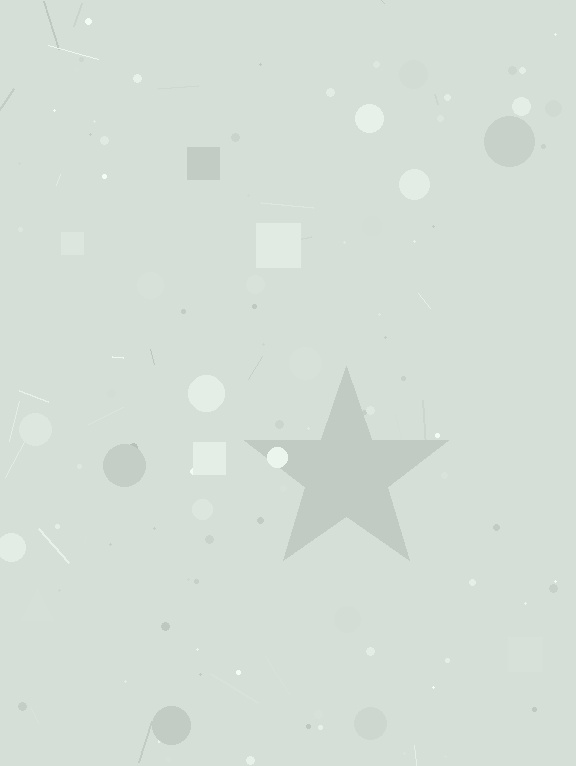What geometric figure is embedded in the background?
A star is embedded in the background.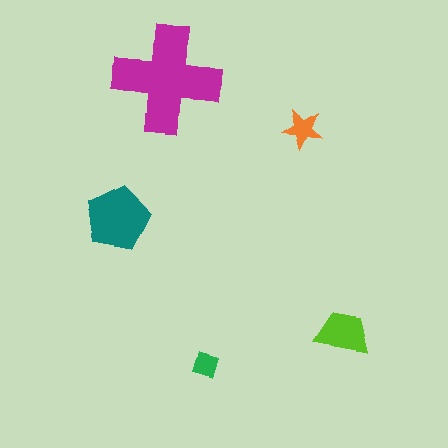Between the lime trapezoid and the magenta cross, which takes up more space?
The magenta cross.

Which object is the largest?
The magenta cross.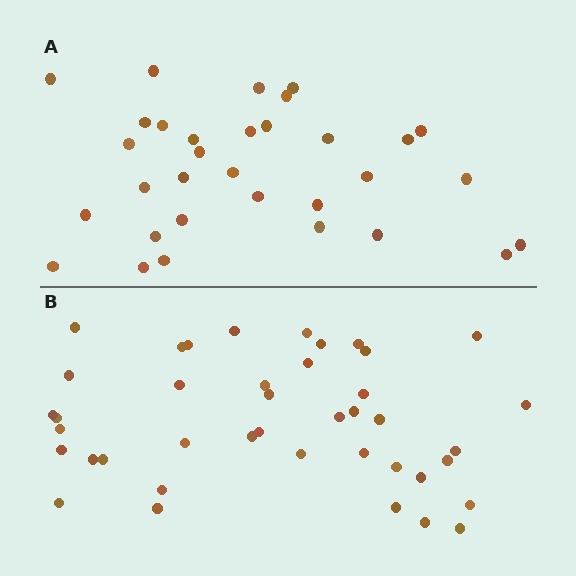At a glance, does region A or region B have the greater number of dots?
Region B (the bottom region) has more dots.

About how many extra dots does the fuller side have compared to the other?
Region B has roughly 8 or so more dots than region A.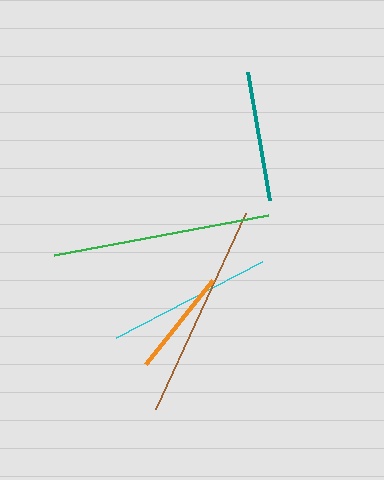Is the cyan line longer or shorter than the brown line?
The brown line is longer than the cyan line.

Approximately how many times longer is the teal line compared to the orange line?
The teal line is approximately 1.2 times the length of the orange line.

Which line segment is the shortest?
The orange line is the shortest at approximately 107 pixels.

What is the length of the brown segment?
The brown segment is approximately 216 pixels long.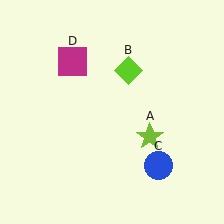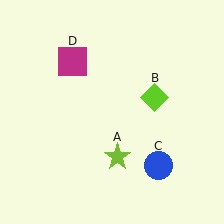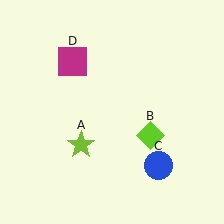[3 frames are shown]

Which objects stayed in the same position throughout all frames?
Blue circle (object C) and magenta square (object D) remained stationary.